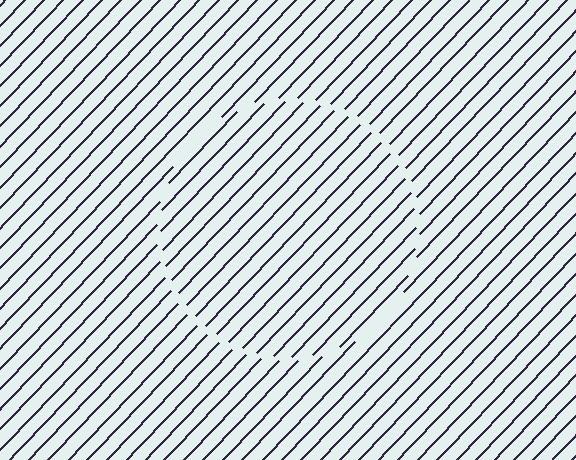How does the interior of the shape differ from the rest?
The interior of the shape contains the same grating, shifted by half a period — the contour is defined by the phase discontinuity where line-ends from the inner and outer gratings abut.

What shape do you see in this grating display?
An illusory circle. The interior of the shape contains the same grating, shifted by half a period — the contour is defined by the phase discontinuity where line-ends from the inner and outer gratings abut.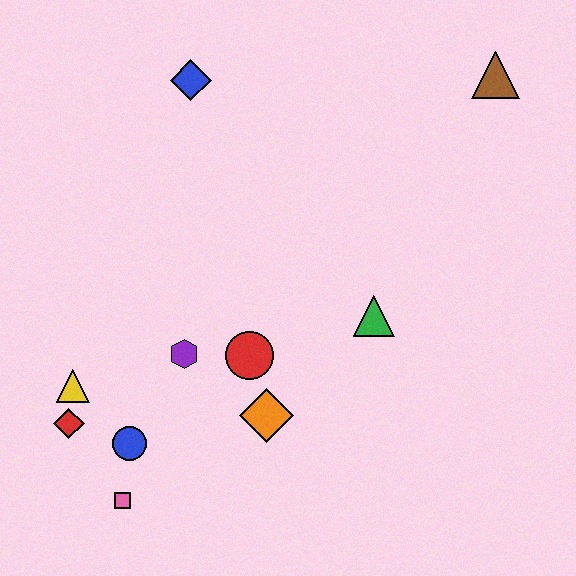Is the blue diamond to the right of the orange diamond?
No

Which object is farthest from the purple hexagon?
The brown triangle is farthest from the purple hexagon.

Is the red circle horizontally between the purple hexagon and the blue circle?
No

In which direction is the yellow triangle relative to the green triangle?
The yellow triangle is to the left of the green triangle.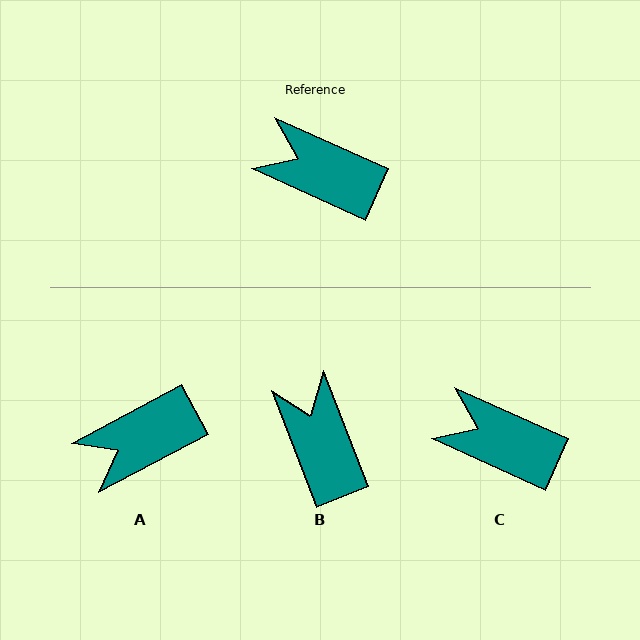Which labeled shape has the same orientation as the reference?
C.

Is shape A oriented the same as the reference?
No, it is off by about 52 degrees.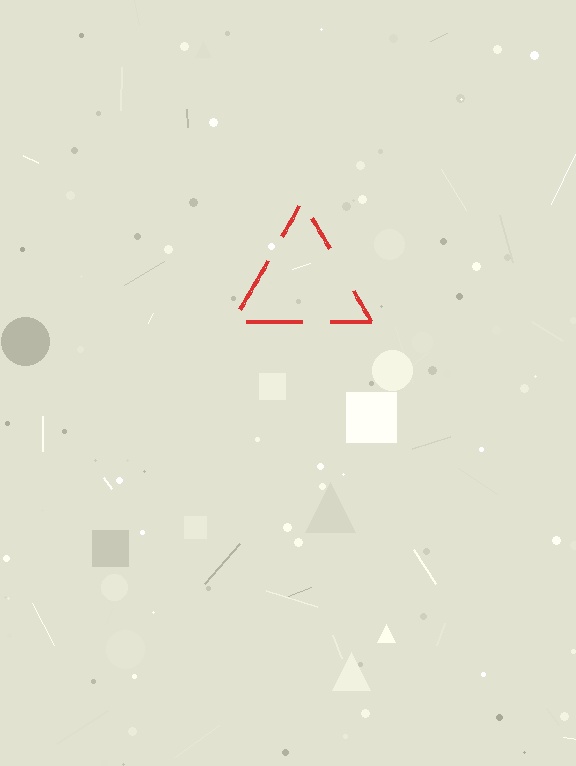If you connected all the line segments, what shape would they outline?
They would outline a triangle.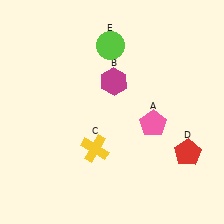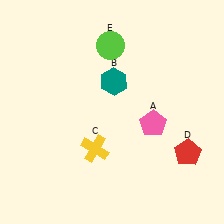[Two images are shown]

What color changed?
The hexagon (B) changed from magenta in Image 1 to teal in Image 2.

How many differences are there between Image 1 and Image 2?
There is 1 difference between the two images.